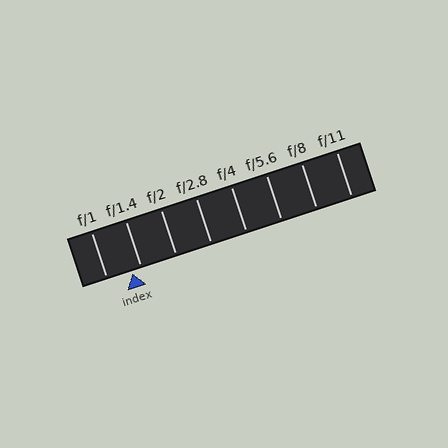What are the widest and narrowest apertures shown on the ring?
The widest aperture shown is f/1 and the narrowest is f/11.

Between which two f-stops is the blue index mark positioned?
The index mark is between f/1 and f/1.4.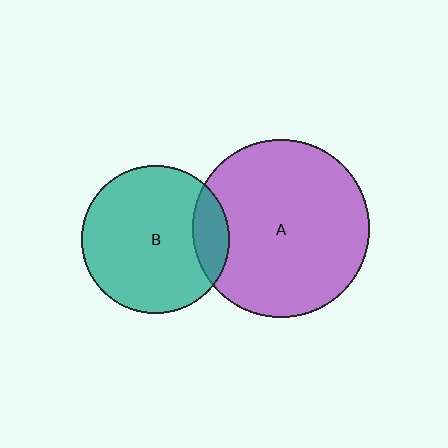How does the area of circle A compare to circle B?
Approximately 1.4 times.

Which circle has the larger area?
Circle A (purple).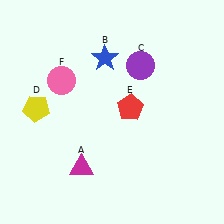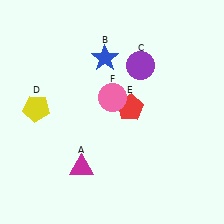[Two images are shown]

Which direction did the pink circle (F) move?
The pink circle (F) moved right.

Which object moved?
The pink circle (F) moved right.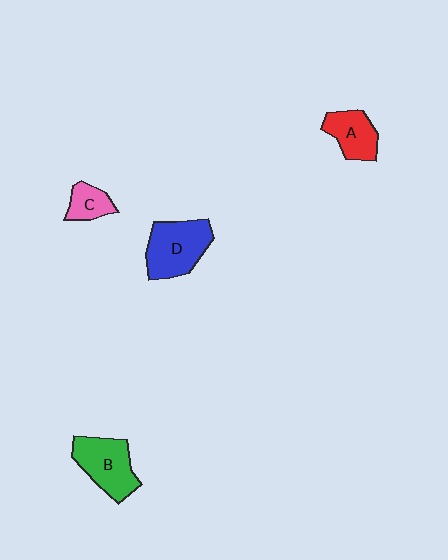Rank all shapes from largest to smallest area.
From largest to smallest: D (blue), B (green), A (red), C (pink).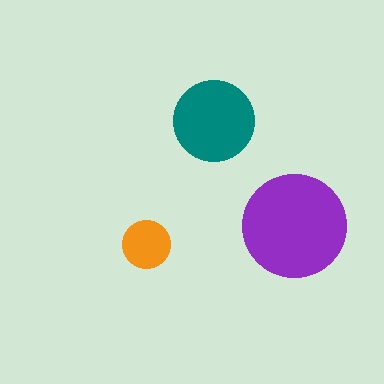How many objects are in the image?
There are 3 objects in the image.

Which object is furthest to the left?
The orange circle is leftmost.